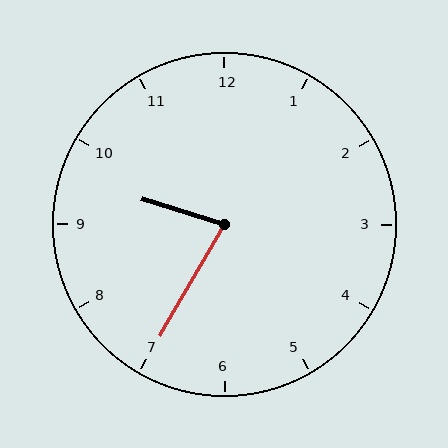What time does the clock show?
9:35.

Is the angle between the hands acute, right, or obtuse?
It is acute.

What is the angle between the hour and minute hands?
Approximately 78 degrees.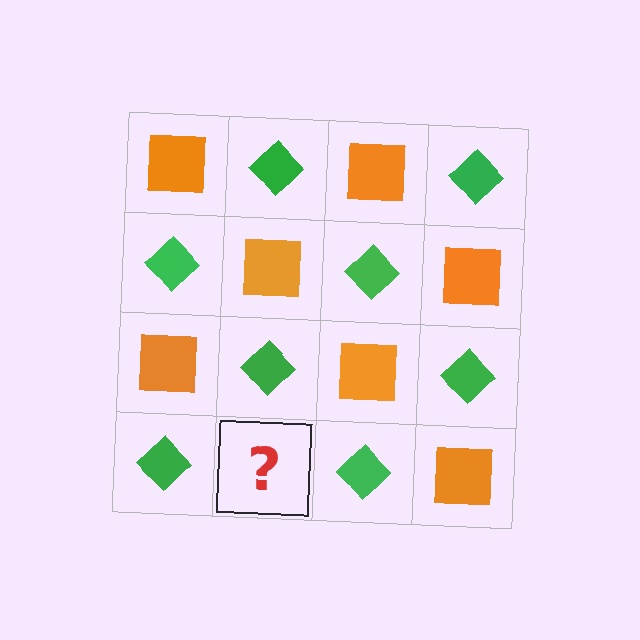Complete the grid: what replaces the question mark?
The question mark should be replaced with an orange square.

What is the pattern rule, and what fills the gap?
The rule is that it alternates orange square and green diamond in a checkerboard pattern. The gap should be filled with an orange square.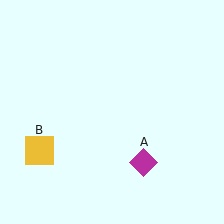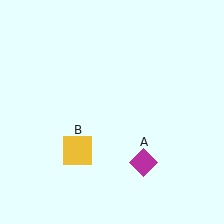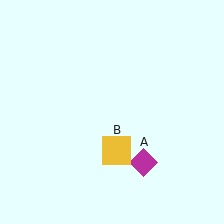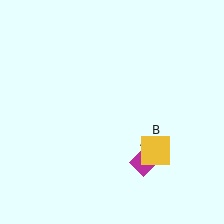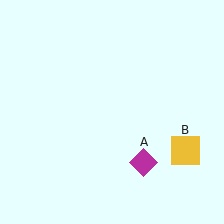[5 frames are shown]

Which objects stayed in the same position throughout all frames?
Magenta diamond (object A) remained stationary.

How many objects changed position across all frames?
1 object changed position: yellow square (object B).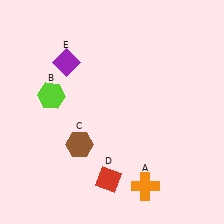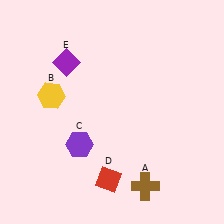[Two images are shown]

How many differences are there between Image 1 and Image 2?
There are 3 differences between the two images.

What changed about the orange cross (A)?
In Image 1, A is orange. In Image 2, it changed to brown.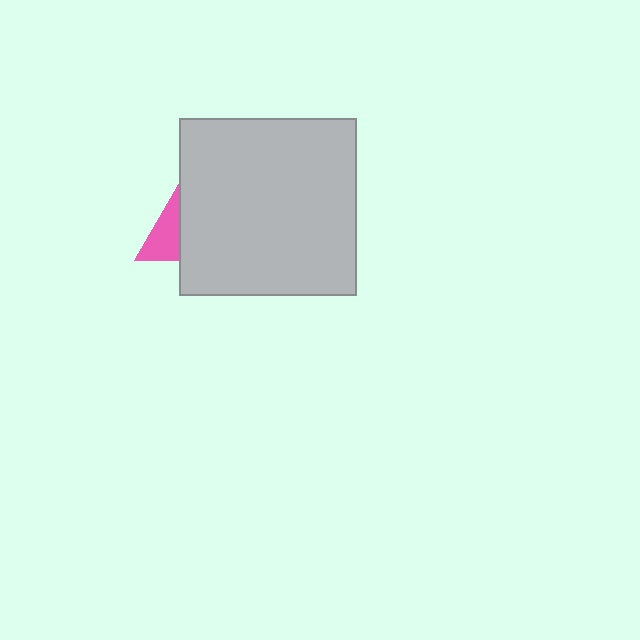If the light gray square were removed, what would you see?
You would see the complete pink triangle.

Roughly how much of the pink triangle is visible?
A small part of it is visible (roughly 39%).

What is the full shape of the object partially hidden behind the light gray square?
The partially hidden object is a pink triangle.